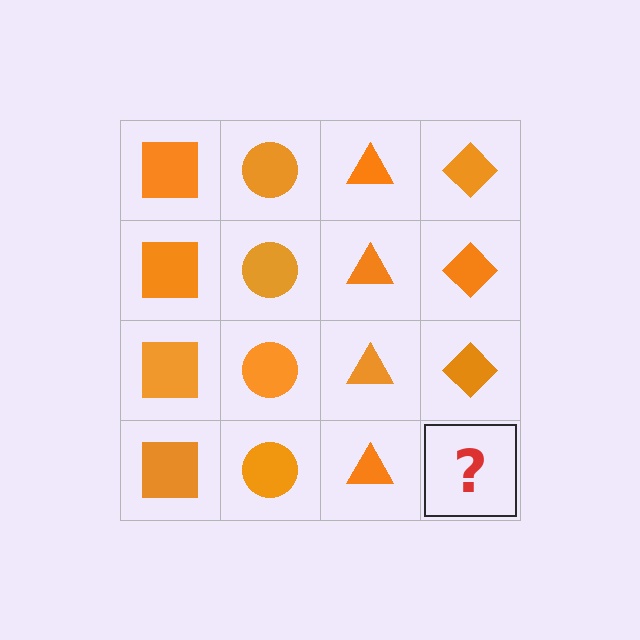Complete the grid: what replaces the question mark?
The question mark should be replaced with an orange diamond.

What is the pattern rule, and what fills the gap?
The rule is that each column has a consistent shape. The gap should be filled with an orange diamond.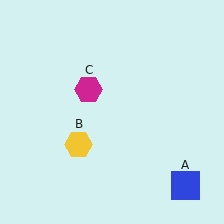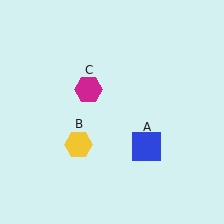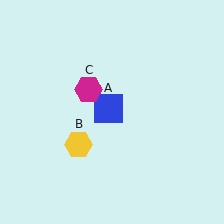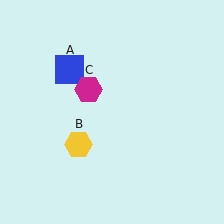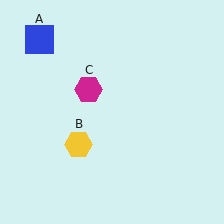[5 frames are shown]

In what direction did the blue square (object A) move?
The blue square (object A) moved up and to the left.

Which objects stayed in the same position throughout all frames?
Yellow hexagon (object B) and magenta hexagon (object C) remained stationary.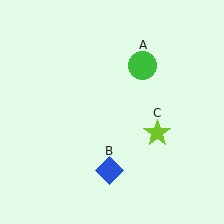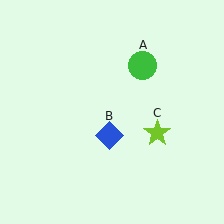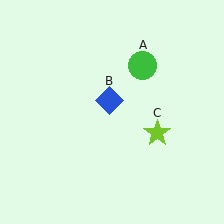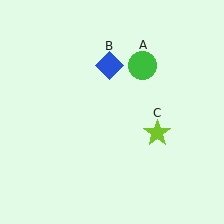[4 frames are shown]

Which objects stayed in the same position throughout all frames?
Green circle (object A) and lime star (object C) remained stationary.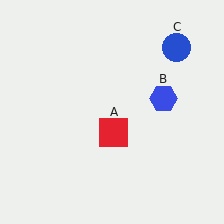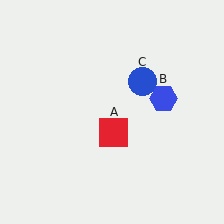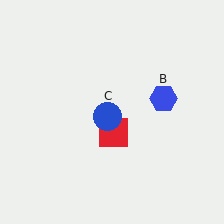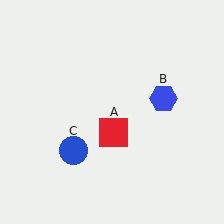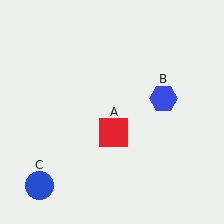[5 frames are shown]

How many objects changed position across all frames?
1 object changed position: blue circle (object C).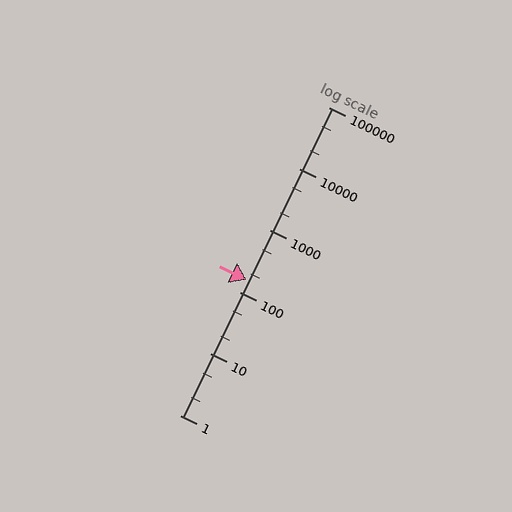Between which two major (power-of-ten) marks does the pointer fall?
The pointer is between 100 and 1000.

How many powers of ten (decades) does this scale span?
The scale spans 5 decades, from 1 to 100000.